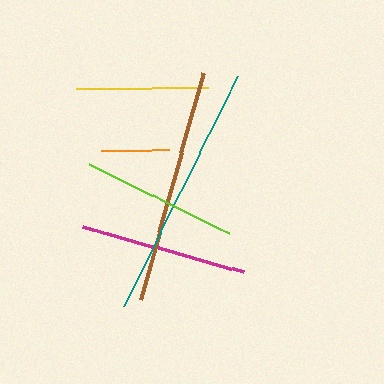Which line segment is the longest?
The teal line is the longest at approximately 256 pixels.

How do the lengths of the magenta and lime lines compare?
The magenta and lime lines are approximately the same length.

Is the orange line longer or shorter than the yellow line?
The yellow line is longer than the orange line.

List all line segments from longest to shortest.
From longest to shortest: teal, brown, magenta, lime, yellow, orange.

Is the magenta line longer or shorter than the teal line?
The teal line is longer than the magenta line.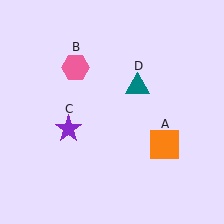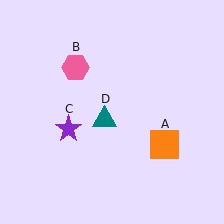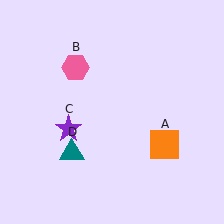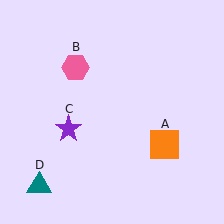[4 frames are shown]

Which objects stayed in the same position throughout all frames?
Orange square (object A) and pink hexagon (object B) and purple star (object C) remained stationary.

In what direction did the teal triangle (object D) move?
The teal triangle (object D) moved down and to the left.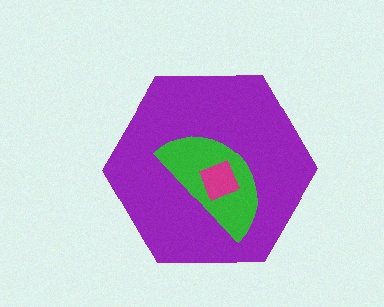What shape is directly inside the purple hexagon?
The green semicircle.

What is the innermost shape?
The magenta square.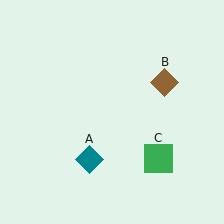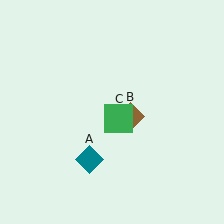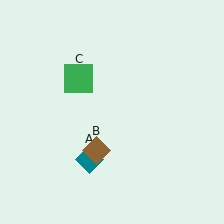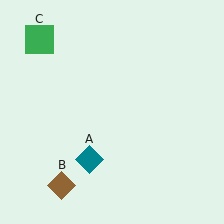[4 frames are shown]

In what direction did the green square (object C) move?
The green square (object C) moved up and to the left.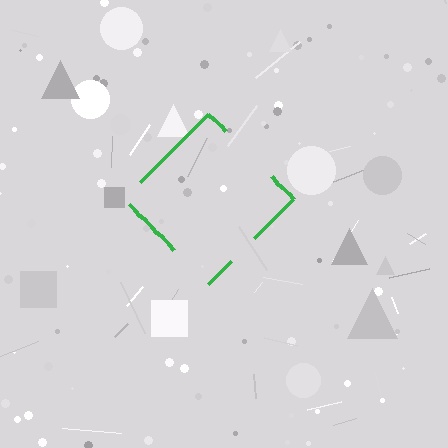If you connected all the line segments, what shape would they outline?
They would outline a diamond.